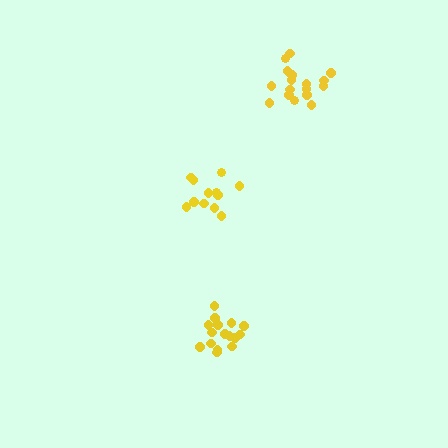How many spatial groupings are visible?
There are 3 spatial groupings.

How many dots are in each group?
Group 1: 14 dots, Group 2: 16 dots, Group 3: 17 dots (47 total).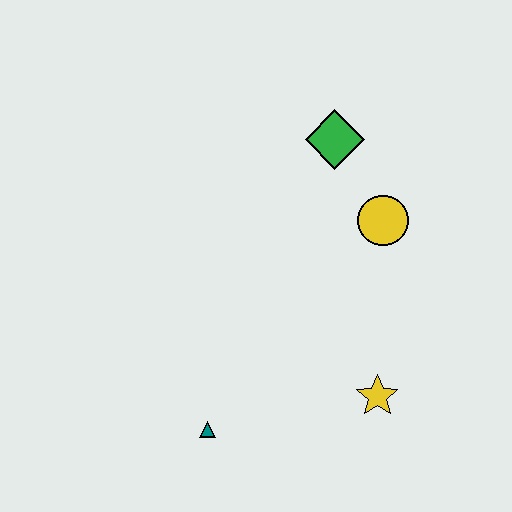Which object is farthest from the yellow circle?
The teal triangle is farthest from the yellow circle.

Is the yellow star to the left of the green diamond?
No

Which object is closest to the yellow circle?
The green diamond is closest to the yellow circle.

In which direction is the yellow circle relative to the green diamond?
The yellow circle is below the green diamond.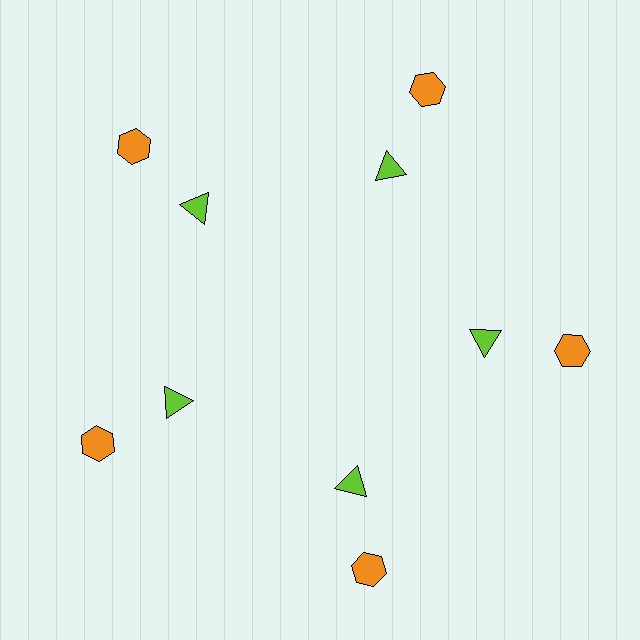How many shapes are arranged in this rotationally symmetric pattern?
There are 10 shapes, arranged in 5 groups of 2.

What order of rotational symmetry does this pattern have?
This pattern has 5-fold rotational symmetry.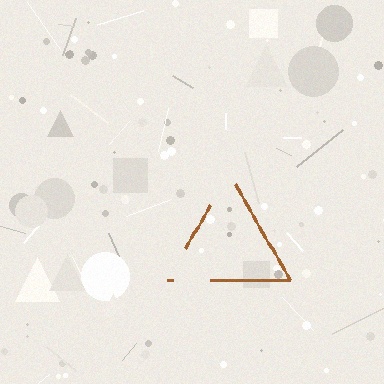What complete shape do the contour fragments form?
The contour fragments form a triangle.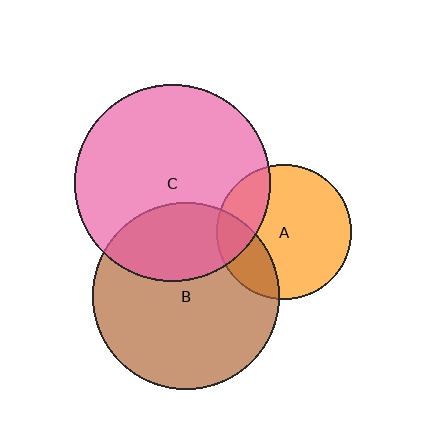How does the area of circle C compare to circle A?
Approximately 2.1 times.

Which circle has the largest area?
Circle C (pink).